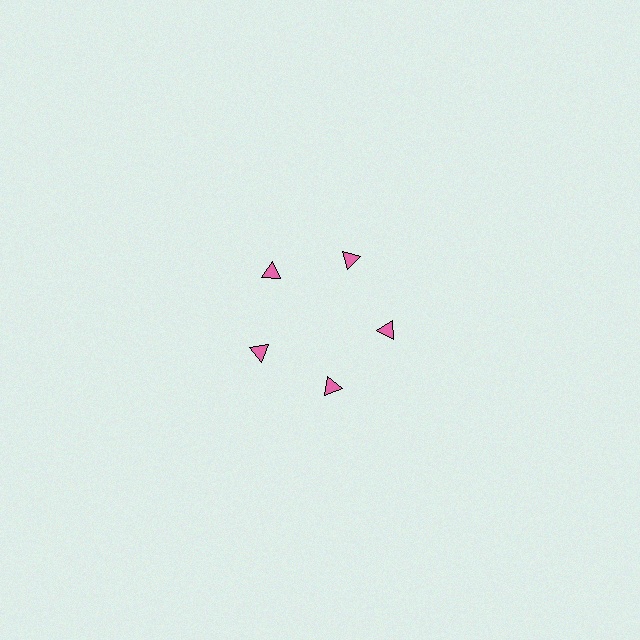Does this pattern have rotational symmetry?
Yes, this pattern has 5-fold rotational symmetry. It looks the same after rotating 72 degrees around the center.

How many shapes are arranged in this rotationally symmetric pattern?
There are 5 shapes, arranged in 5 groups of 1.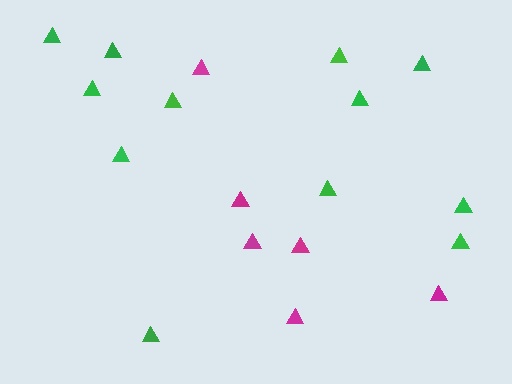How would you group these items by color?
There are 2 groups: one group of green triangles (12) and one group of magenta triangles (6).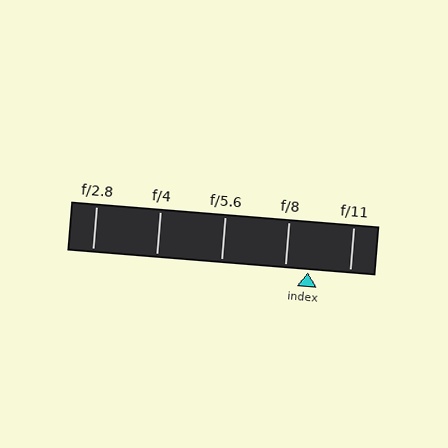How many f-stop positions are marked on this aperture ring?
There are 5 f-stop positions marked.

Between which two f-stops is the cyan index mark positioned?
The index mark is between f/8 and f/11.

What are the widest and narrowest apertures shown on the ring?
The widest aperture shown is f/2.8 and the narrowest is f/11.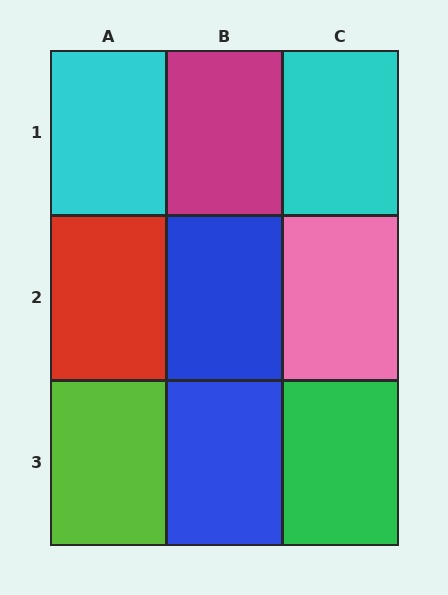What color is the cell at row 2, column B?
Blue.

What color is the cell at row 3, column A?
Lime.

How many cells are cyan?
2 cells are cyan.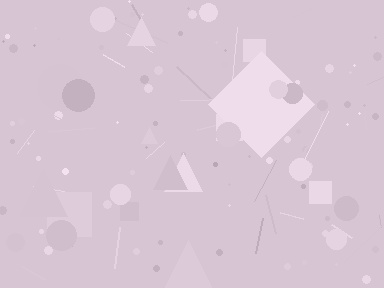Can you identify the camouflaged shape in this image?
The camouflaged shape is a diamond.